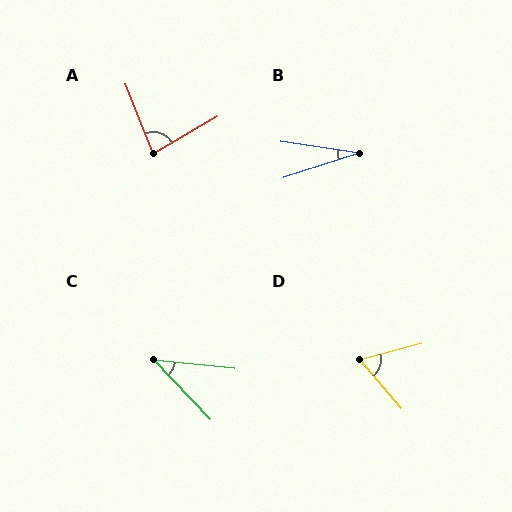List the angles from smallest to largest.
B (26°), C (40°), D (64°), A (82°).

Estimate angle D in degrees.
Approximately 64 degrees.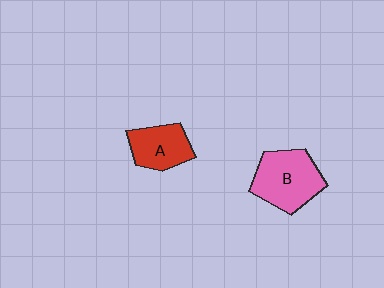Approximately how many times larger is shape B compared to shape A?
Approximately 1.4 times.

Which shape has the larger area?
Shape B (pink).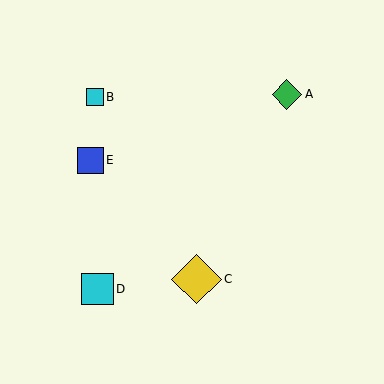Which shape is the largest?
The yellow diamond (labeled C) is the largest.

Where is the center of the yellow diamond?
The center of the yellow diamond is at (197, 279).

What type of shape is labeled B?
Shape B is a cyan square.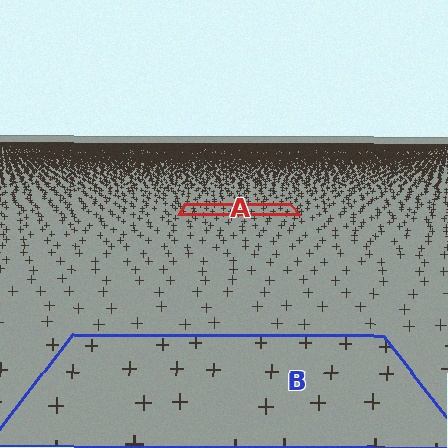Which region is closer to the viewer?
Region B is closer. The texture elements there are larger and more spread out.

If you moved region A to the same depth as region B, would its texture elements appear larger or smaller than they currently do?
They would appear larger. At a closer depth, the same texture elements are projected at a bigger on-screen size.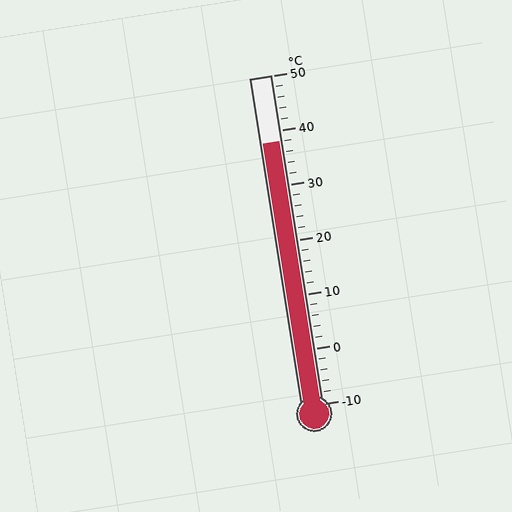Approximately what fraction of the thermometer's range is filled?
The thermometer is filled to approximately 80% of its range.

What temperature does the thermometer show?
The thermometer shows approximately 38°C.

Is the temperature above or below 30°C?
The temperature is above 30°C.